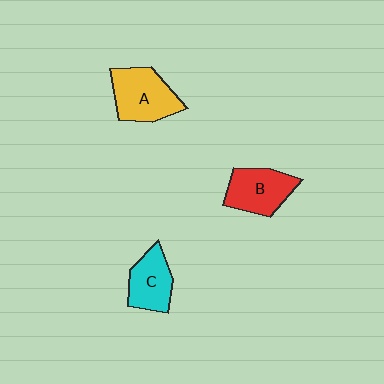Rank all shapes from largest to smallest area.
From largest to smallest: A (yellow), B (red), C (cyan).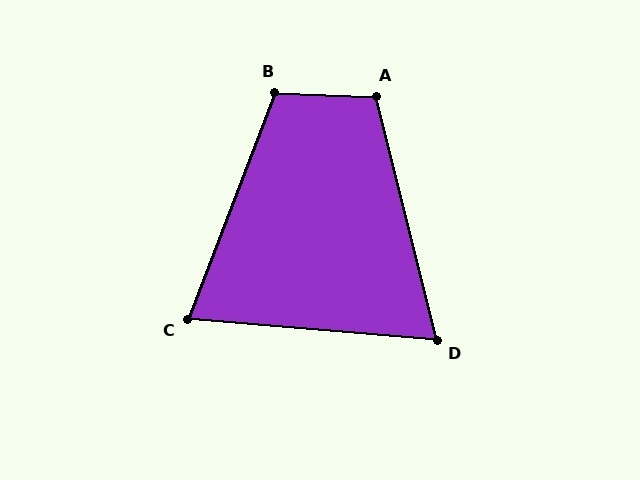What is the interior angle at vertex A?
Approximately 106 degrees (obtuse).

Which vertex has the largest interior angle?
B, at approximately 109 degrees.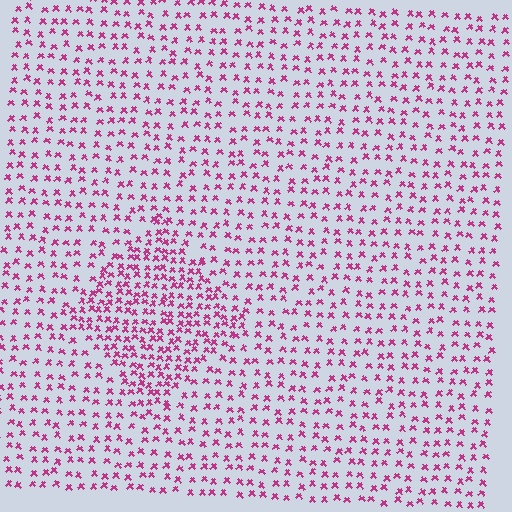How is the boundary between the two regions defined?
The boundary is defined by a change in element density (approximately 1.9x ratio). All elements are the same color, size, and shape.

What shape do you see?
I see a diamond.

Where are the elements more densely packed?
The elements are more densely packed inside the diamond boundary.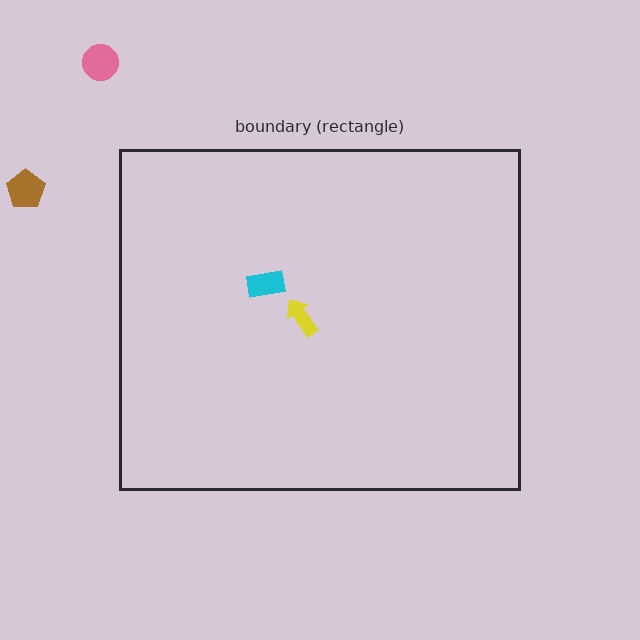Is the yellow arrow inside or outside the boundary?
Inside.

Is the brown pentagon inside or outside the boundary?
Outside.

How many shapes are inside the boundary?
2 inside, 2 outside.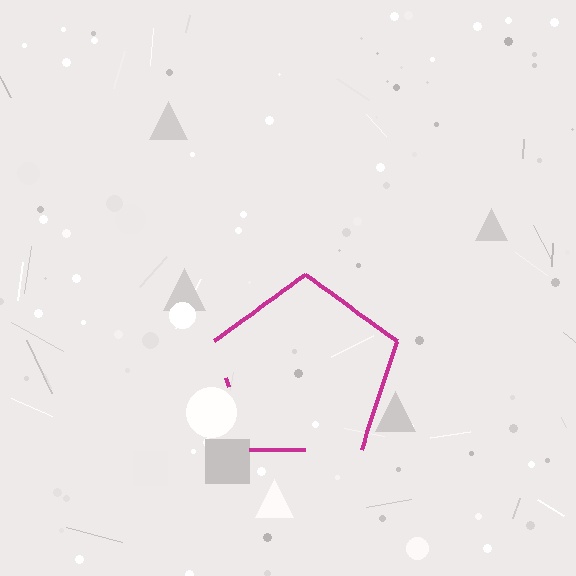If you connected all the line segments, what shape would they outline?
They would outline a pentagon.